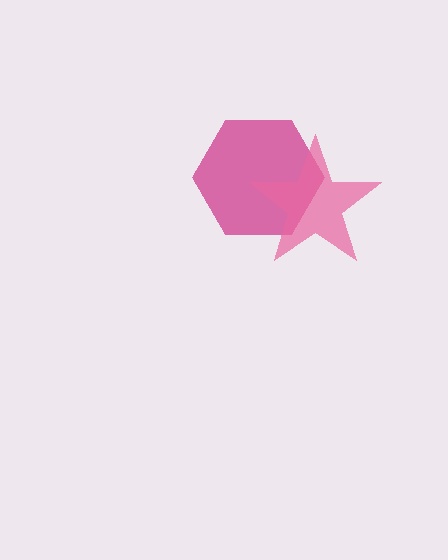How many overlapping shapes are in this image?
There are 2 overlapping shapes in the image.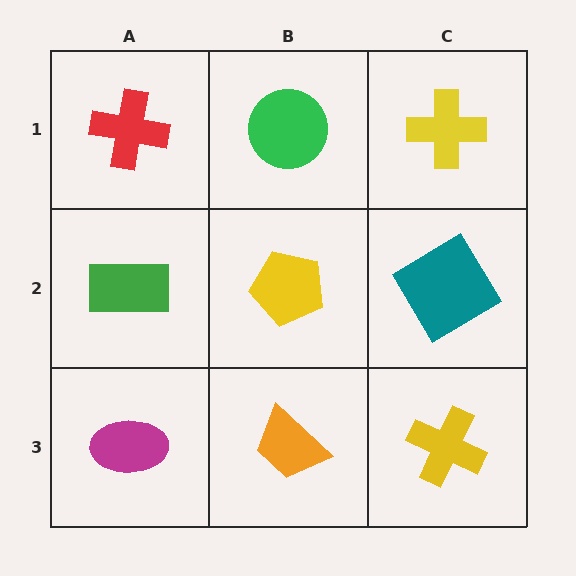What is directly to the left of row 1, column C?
A green circle.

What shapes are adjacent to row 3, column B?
A yellow pentagon (row 2, column B), a magenta ellipse (row 3, column A), a yellow cross (row 3, column C).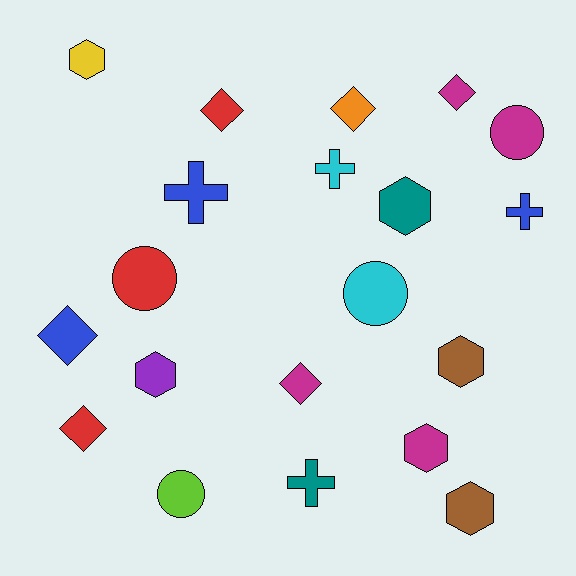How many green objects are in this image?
There are no green objects.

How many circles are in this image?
There are 4 circles.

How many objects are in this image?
There are 20 objects.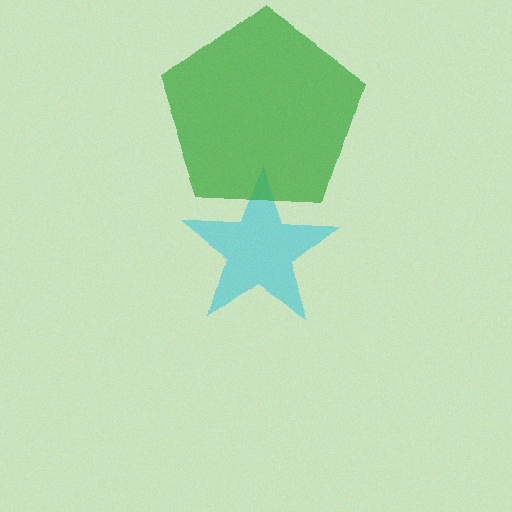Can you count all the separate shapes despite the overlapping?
Yes, there are 2 separate shapes.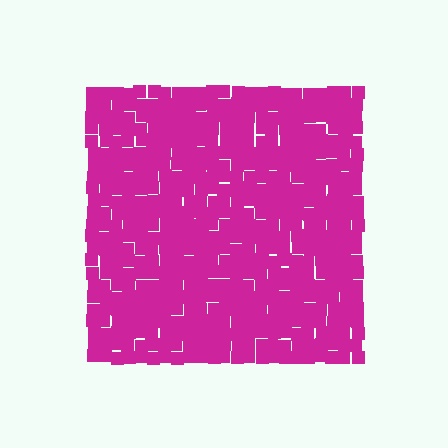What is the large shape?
The large shape is a square.